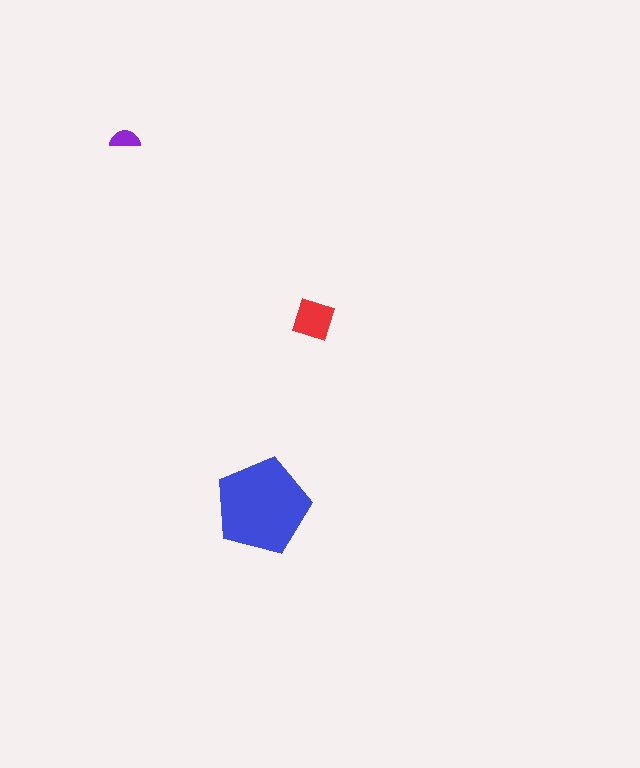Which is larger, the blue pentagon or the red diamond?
The blue pentagon.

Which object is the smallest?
The purple semicircle.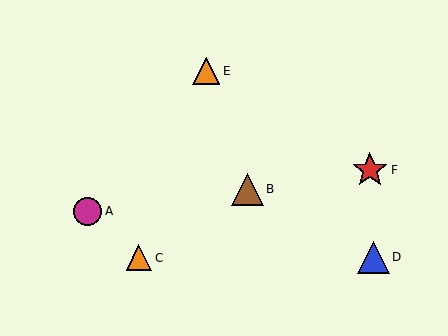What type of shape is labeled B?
Shape B is a brown triangle.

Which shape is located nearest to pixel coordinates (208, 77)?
The orange triangle (labeled E) at (206, 71) is nearest to that location.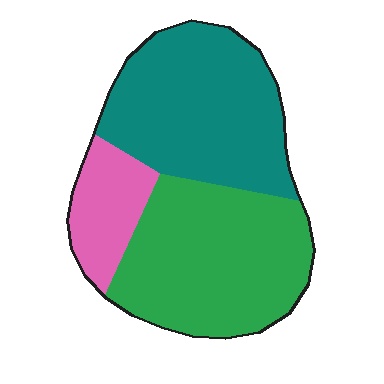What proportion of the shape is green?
Green takes up about two fifths (2/5) of the shape.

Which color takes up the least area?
Pink, at roughly 15%.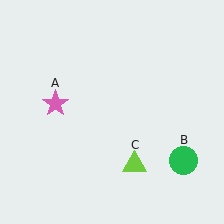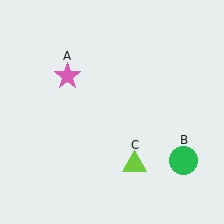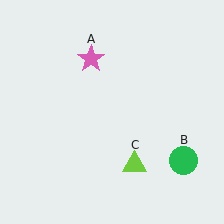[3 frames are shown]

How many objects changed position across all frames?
1 object changed position: pink star (object A).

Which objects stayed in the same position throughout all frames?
Green circle (object B) and lime triangle (object C) remained stationary.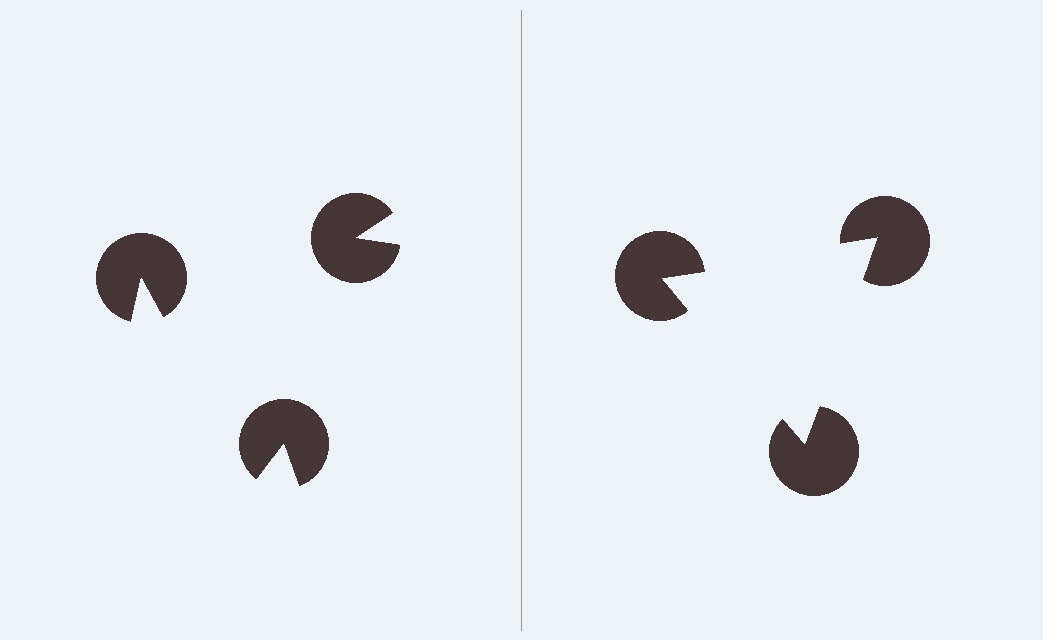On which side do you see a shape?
An illusory triangle appears on the right side. On the left side the wedge cuts are rotated, so no coherent shape forms.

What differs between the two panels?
The pac-man discs are positioned identically on both sides; only the wedge orientations differ. On the right they align to a triangle; on the left they are misaligned.